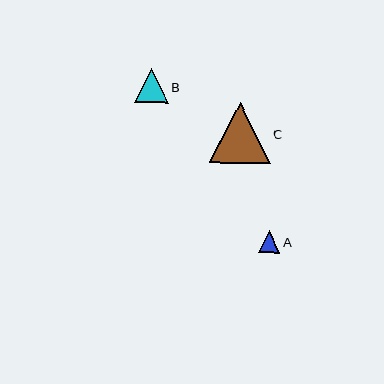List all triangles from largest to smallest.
From largest to smallest: C, B, A.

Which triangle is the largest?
Triangle C is the largest with a size of approximately 61 pixels.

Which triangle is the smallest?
Triangle A is the smallest with a size of approximately 22 pixels.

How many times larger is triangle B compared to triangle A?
Triangle B is approximately 1.6 times the size of triangle A.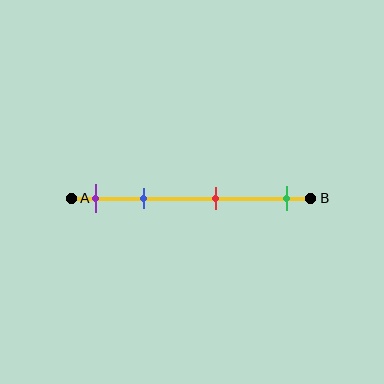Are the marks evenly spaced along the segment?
No, the marks are not evenly spaced.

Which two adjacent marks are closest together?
The purple and blue marks are the closest adjacent pair.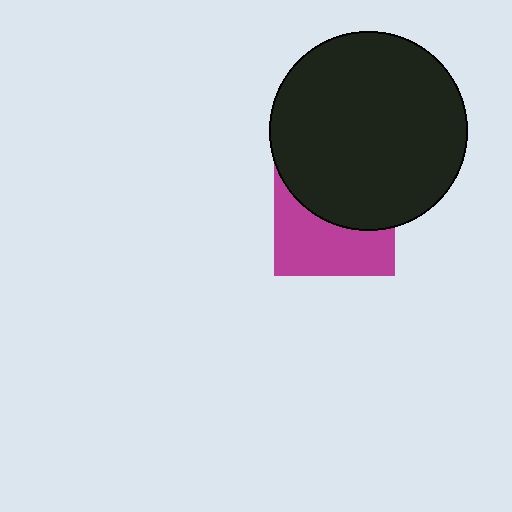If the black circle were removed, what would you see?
You would see the complete magenta square.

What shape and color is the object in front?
The object in front is a black circle.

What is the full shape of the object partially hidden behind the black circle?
The partially hidden object is a magenta square.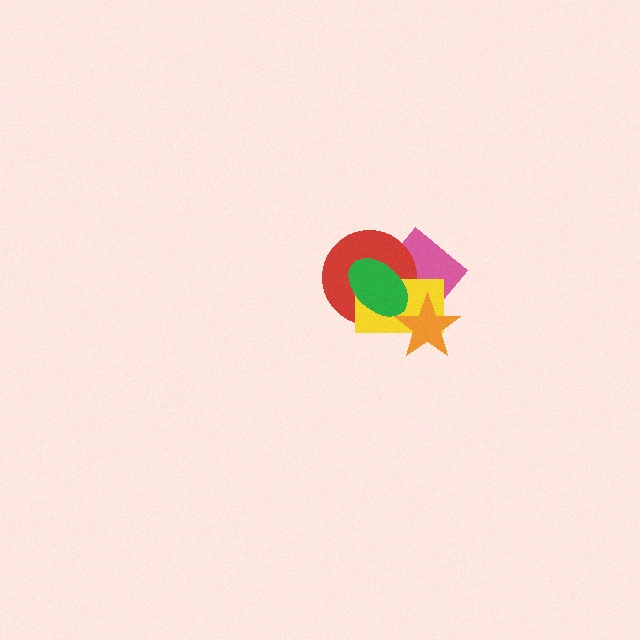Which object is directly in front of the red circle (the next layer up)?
The yellow rectangle is directly in front of the red circle.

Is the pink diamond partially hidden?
Yes, it is partially covered by another shape.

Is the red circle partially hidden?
Yes, it is partially covered by another shape.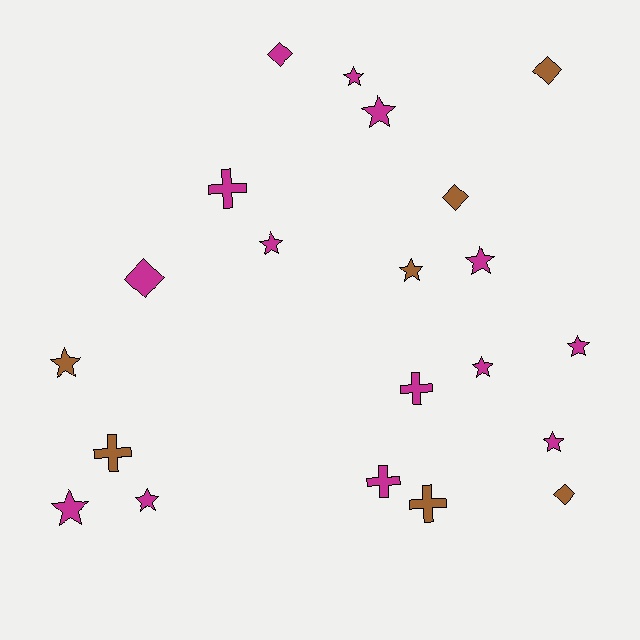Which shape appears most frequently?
Star, with 11 objects.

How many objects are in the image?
There are 21 objects.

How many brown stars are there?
There are 2 brown stars.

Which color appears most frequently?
Magenta, with 14 objects.